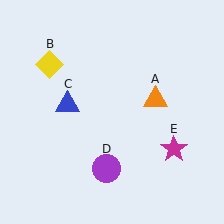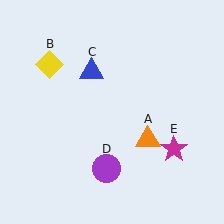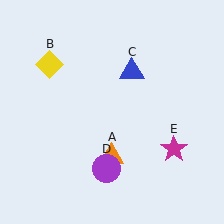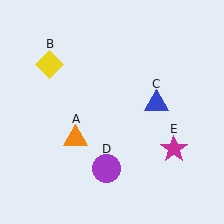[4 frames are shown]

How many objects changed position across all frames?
2 objects changed position: orange triangle (object A), blue triangle (object C).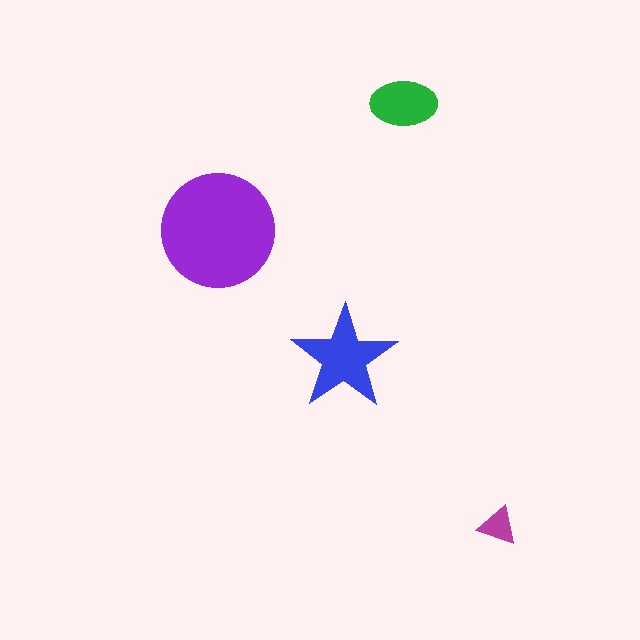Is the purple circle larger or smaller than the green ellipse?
Larger.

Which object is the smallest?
The magenta triangle.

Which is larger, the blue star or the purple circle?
The purple circle.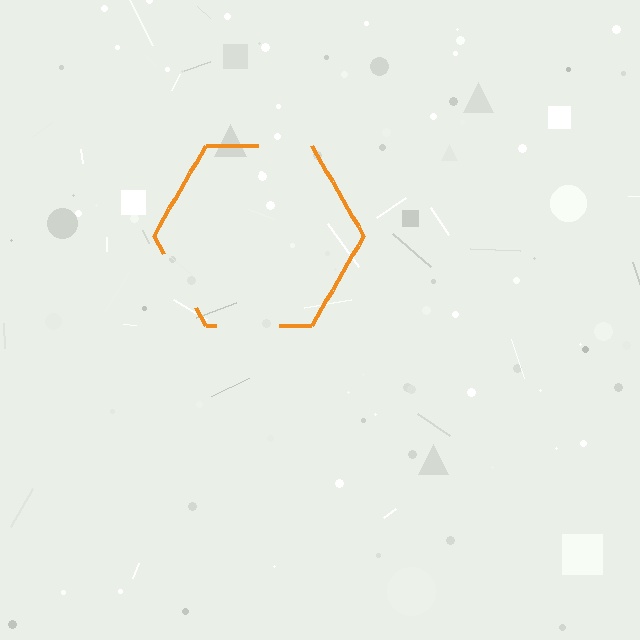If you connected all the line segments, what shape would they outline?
They would outline a hexagon.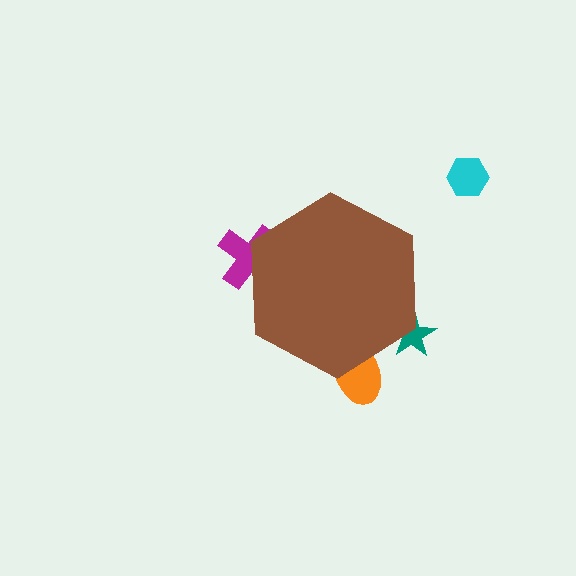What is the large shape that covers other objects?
A brown hexagon.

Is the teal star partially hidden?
Yes, the teal star is partially hidden behind the brown hexagon.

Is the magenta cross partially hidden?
Yes, the magenta cross is partially hidden behind the brown hexagon.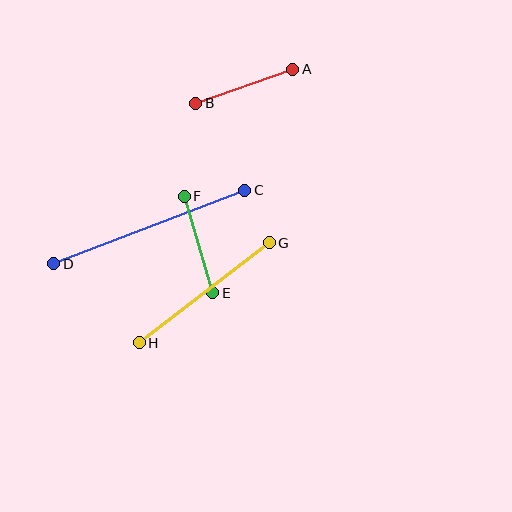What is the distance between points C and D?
The distance is approximately 205 pixels.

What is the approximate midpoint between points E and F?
The midpoint is at approximately (198, 245) pixels.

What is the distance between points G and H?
The distance is approximately 164 pixels.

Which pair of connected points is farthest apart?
Points C and D are farthest apart.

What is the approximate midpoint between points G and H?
The midpoint is at approximately (204, 293) pixels.